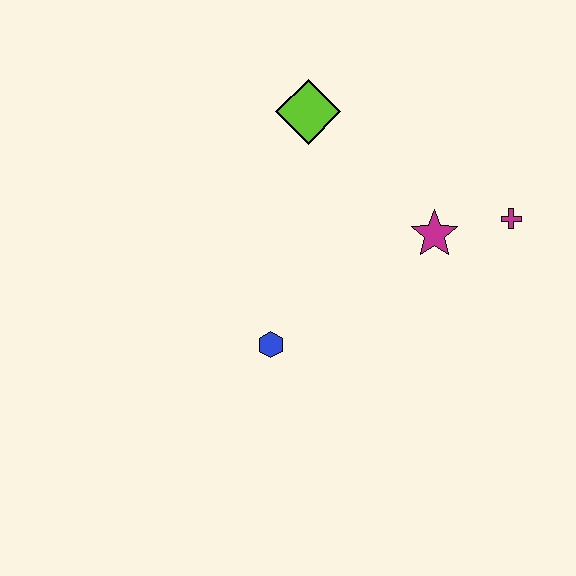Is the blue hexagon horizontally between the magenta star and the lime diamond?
No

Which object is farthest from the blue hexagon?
The magenta cross is farthest from the blue hexagon.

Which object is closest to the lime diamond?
The magenta star is closest to the lime diamond.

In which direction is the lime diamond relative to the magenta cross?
The lime diamond is to the left of the magenta cross.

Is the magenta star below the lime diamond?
Yes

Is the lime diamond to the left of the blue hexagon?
No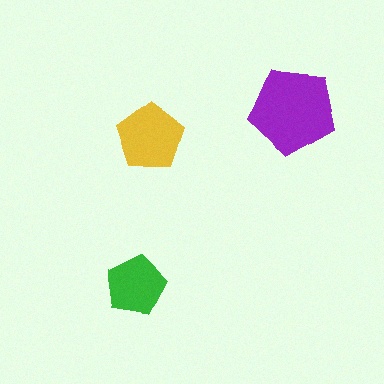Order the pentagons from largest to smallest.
the purple one, the yellow one, the green one.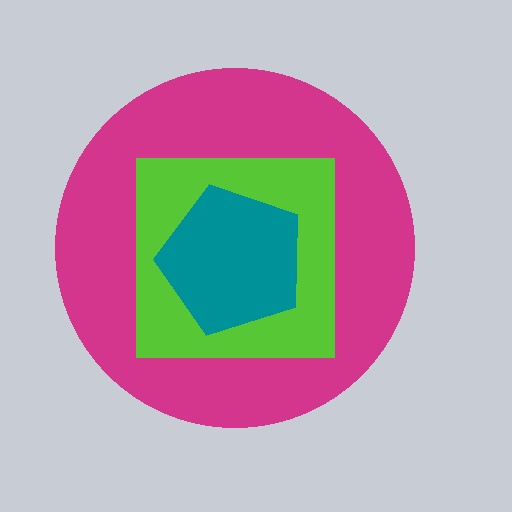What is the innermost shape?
The teal pentagon.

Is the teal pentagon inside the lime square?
Yes.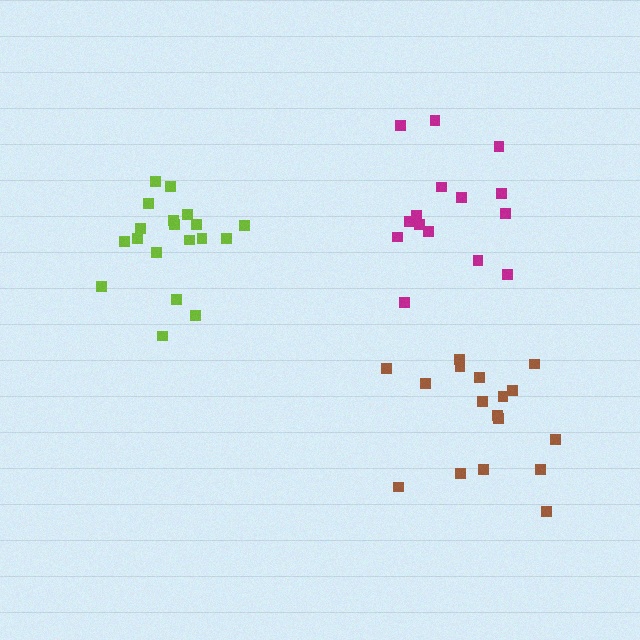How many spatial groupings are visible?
There are 3 spatial groupings.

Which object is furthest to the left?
The lime cluster is leftmost.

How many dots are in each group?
Group 1: 17 dots, Group 2: 19 dots, Group 3: 15 dots (51 total).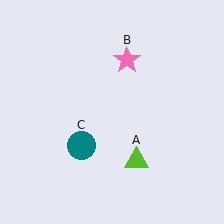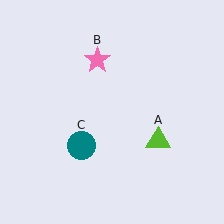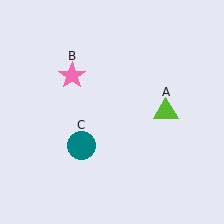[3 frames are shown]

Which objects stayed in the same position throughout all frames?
Teal circle (object C) remained stationary.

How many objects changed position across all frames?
2 objects changed position: lime triangle (object A), pink star (object B).